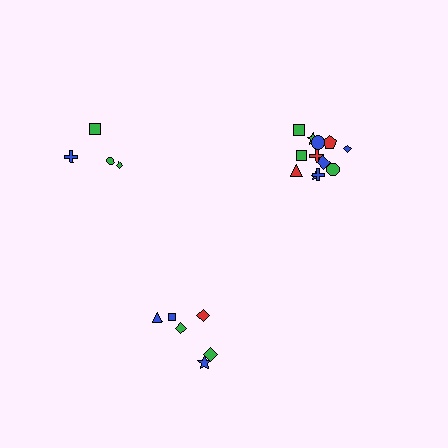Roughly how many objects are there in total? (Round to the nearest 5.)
Roughly 20 objects in total.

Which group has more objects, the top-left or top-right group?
The top-right group.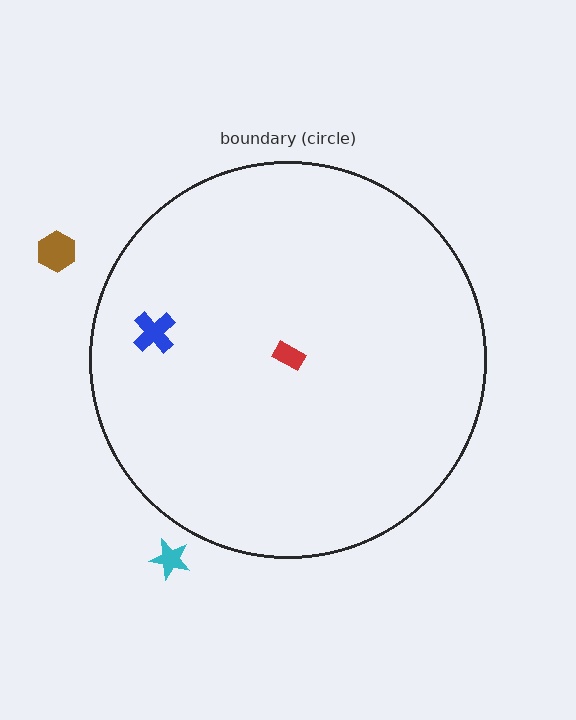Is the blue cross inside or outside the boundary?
Inside.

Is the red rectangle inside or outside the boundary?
Inside.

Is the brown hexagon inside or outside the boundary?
Outside.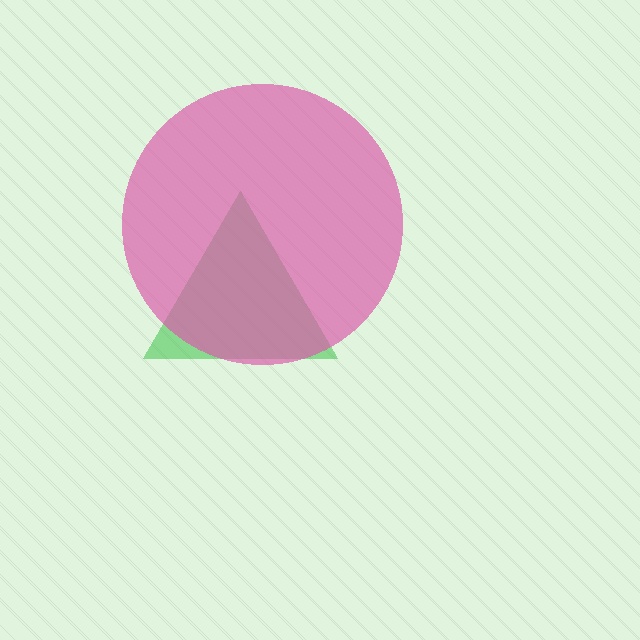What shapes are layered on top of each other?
The layered shapes are: a green triangle, a pink circle.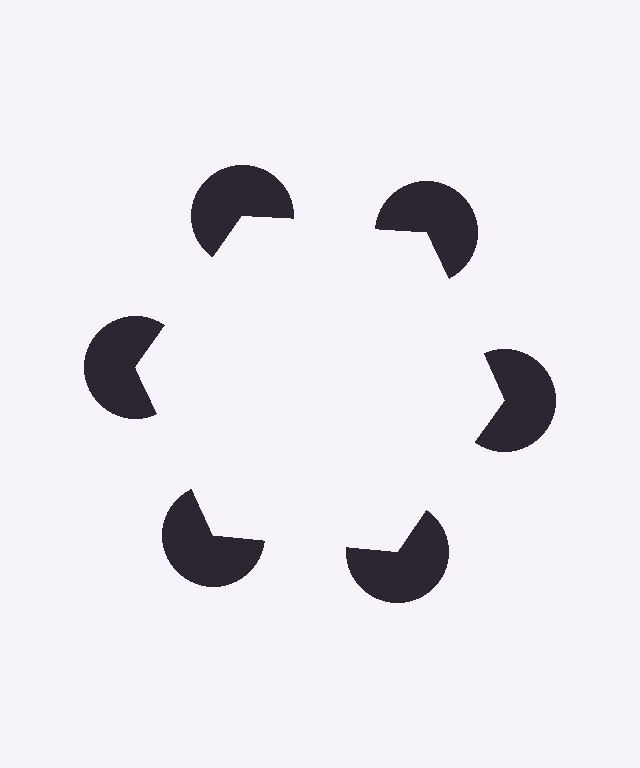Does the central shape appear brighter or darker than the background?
It typically appears slightly brighter than the background, even though no actual brightness change is drawn.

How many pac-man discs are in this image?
There are 6 — one at each vertex of the illusory hexagon.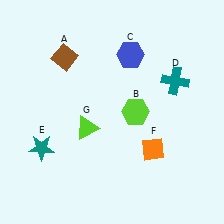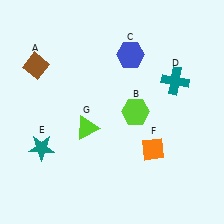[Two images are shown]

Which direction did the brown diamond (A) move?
The brown diamond (A) moved left.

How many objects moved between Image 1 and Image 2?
1 object moved between the two images.